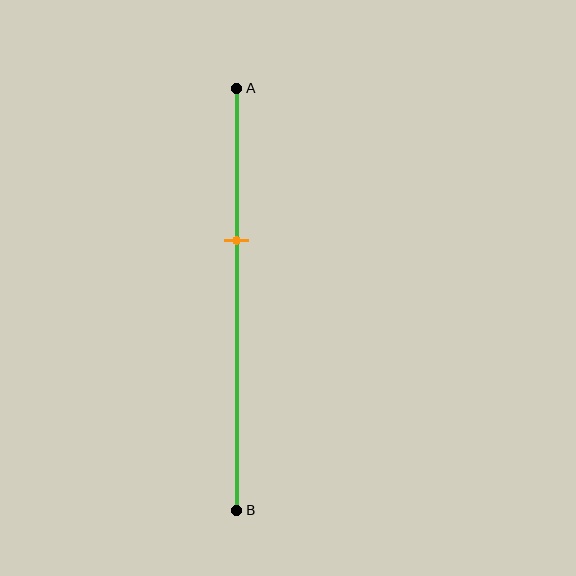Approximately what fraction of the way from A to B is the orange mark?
The orange mark is approximately 35% of the way from A to B.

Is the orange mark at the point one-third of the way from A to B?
Yes, the mark is approximately at the one-third point.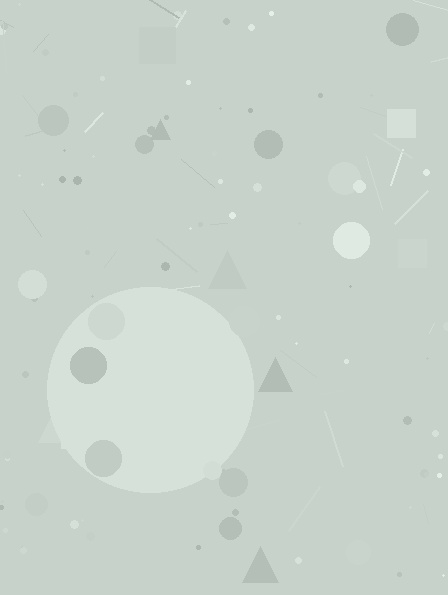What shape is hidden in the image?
A circle is hidden in the image.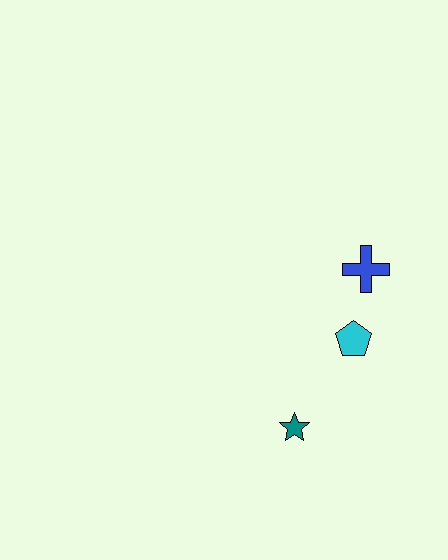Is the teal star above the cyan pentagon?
No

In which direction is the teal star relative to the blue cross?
The teal star is below the blue cross.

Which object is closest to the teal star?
The cyan pentagon is closest to the teal star.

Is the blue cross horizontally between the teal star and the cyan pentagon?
No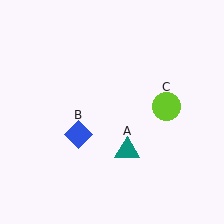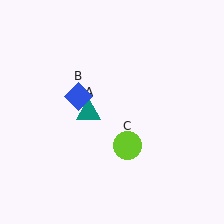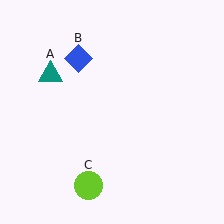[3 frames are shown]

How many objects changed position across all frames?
3 objects changed position: teal triangle (object A), blue diamond (object B), lime circle (object C).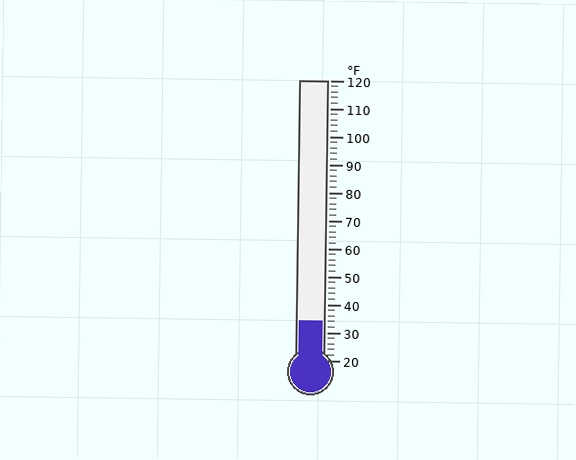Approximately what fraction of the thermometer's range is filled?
The thermometer is filled to approximately 15% of its range.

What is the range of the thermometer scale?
The thermometer scale ranges from 20°F to 120°F.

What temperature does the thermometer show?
The thermometer shows approximately 34°F.